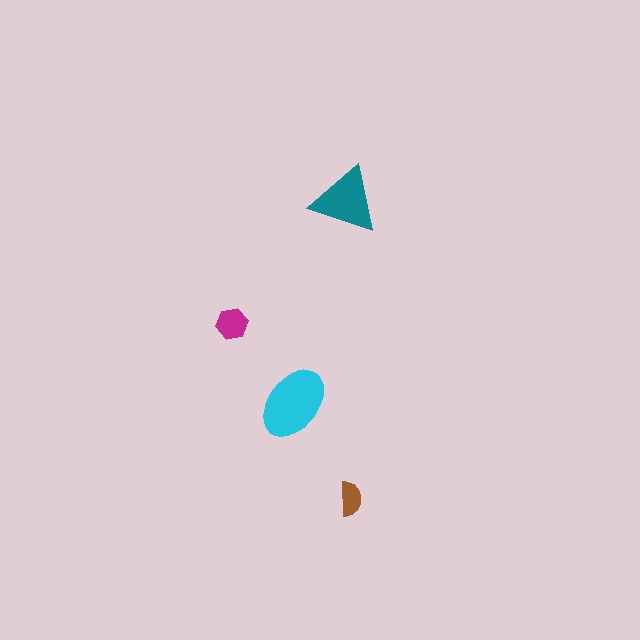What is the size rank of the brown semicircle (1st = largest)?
4th.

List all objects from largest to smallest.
The cyan ellipse, the teal triangle, the magenta hexagon, the brown semicircle.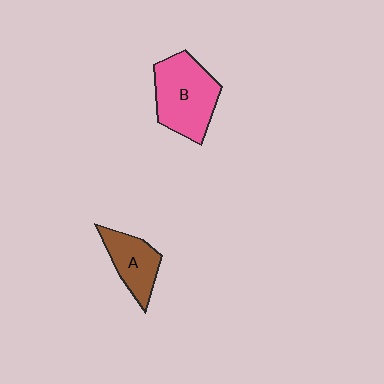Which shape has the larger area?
Shape B (pink).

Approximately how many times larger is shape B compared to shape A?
Approximately 1.6 times.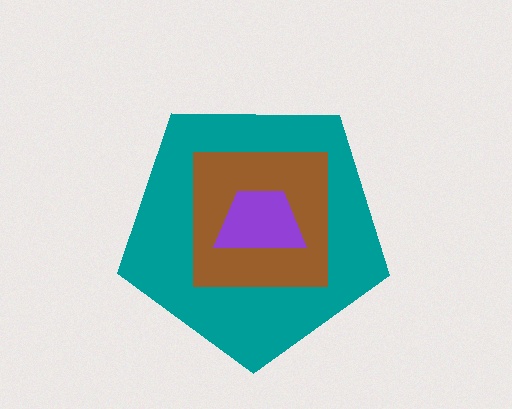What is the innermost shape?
The purple trapezoid.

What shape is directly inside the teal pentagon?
The brown square.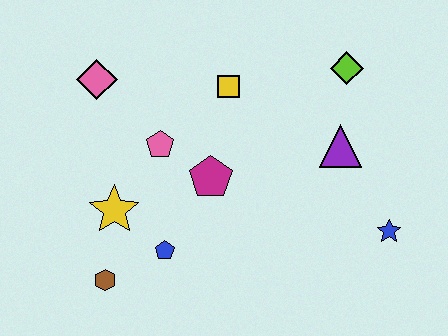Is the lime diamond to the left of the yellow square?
No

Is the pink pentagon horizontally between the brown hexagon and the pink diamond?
No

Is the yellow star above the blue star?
Yes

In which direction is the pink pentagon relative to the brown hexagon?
The pink pentagon is above the brown hexagon.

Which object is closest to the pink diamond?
The pink pentagon is closest to the pink diamond.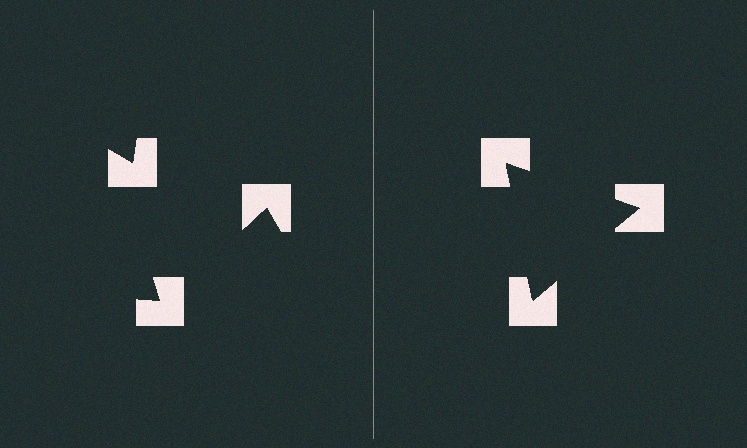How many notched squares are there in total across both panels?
6 — 3 on each side.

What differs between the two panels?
The notched squares are positioned identically on both sides; only the wedge orientations differ. On the right they align to a triangle; on the left they are misaligned.